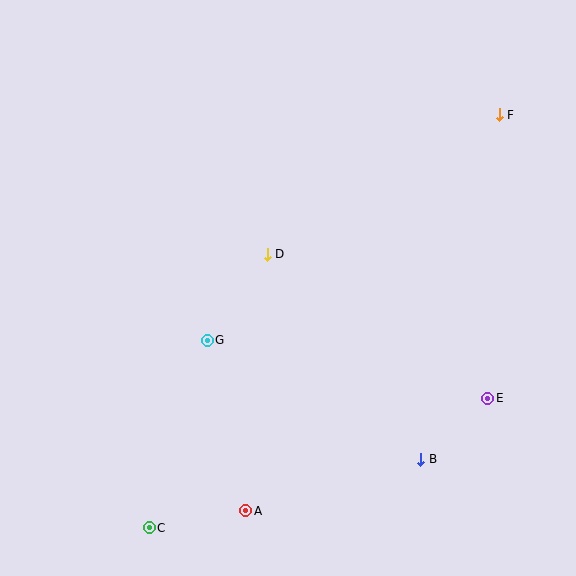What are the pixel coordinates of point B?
Point B is at (421, 459).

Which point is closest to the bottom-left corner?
Point C is closest to the bottom-left corner.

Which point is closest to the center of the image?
Point D at (267, 254) is closest to the center.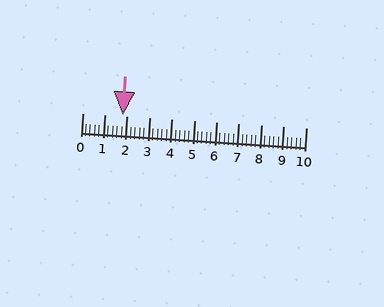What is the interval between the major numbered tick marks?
The major tick marks are spaced 1 units apart.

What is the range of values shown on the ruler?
The ruler shows values from 0 to 10.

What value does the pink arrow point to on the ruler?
The pink arrow points to approximately 1.8.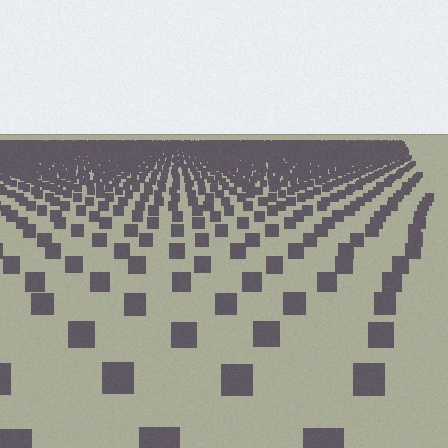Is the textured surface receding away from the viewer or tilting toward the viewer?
The surface is receding away from the viewer. Texture elements get smaller and denser toward the top.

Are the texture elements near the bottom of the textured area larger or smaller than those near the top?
Larger. Near the bottom, elements are closer to the viewer and appear at a bigger on-screen size.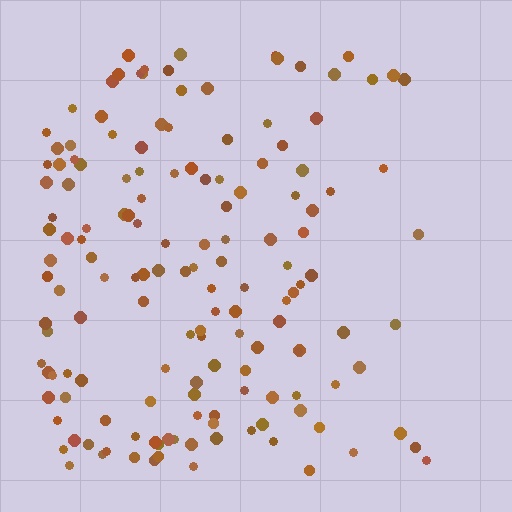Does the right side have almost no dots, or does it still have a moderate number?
Still a moderate number, just noticeably fewer than the left.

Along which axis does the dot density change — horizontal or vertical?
Horizontal.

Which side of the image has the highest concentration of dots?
The left.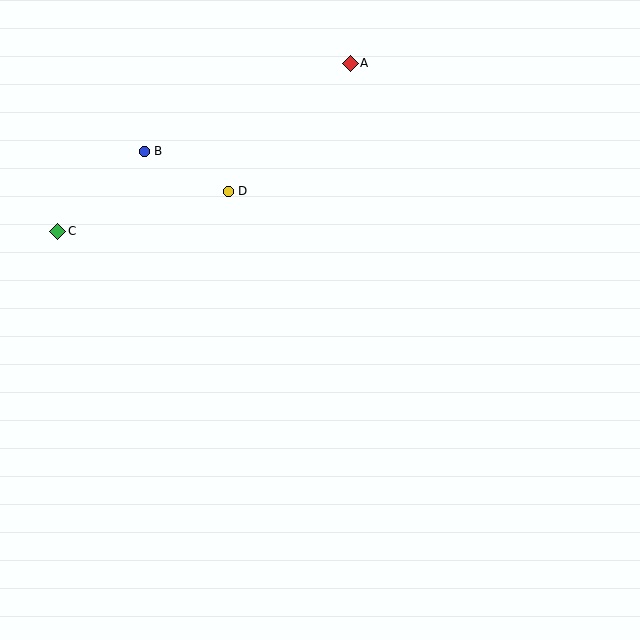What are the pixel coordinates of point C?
Point C is at (58, 231).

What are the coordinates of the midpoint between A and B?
The midpoint between A and B is at (247, 107).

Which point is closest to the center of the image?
Point D at (228, 191) is closest to the center.